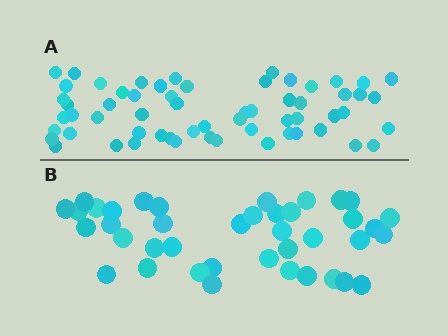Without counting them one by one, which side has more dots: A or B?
Region A (the top region) has more dots.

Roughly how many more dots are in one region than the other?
Region A has approximately 20 more dots than region B.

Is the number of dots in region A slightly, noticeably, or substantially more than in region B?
Region A has substantially more. The ratio is roughly 1.5 to 1.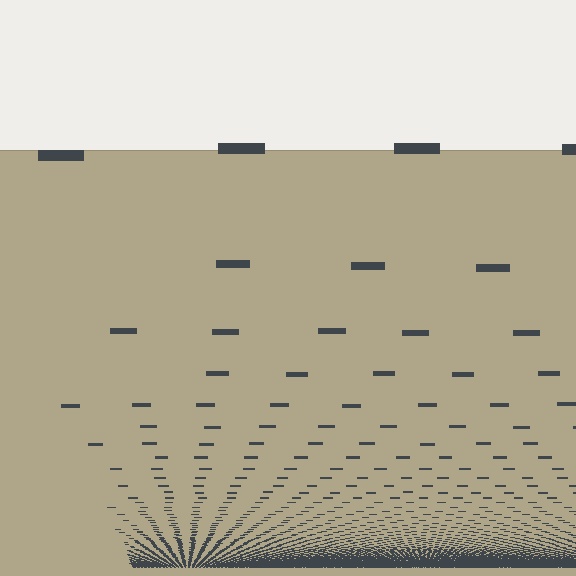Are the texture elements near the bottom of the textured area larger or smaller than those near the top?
Smaller. The gradient is inverted — elements near the bottom are smaller and denser.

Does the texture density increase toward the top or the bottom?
Density increases toward the bottom.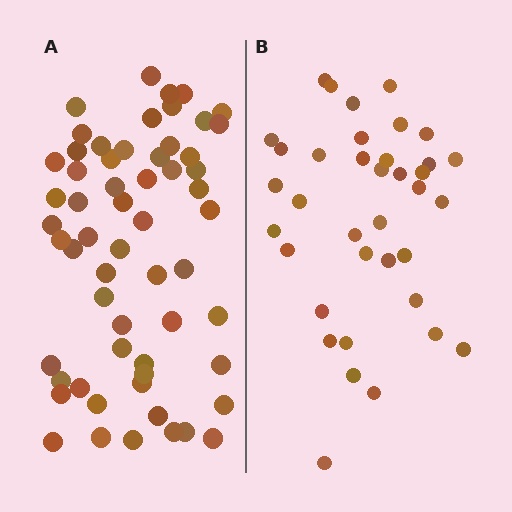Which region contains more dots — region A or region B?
Region A (the left region) has more dots.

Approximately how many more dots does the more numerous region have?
Region A has approximately 20 more dots than region B.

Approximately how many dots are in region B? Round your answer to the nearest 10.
About 40 dots. (The exact count is 37, which rounds to 40.)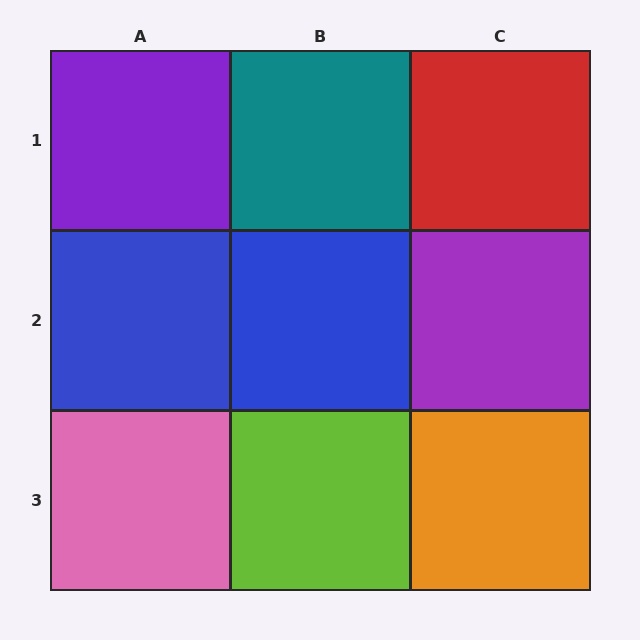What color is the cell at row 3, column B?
Lime.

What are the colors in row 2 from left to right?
Blue, blue, purple.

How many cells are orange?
1 cell is orange.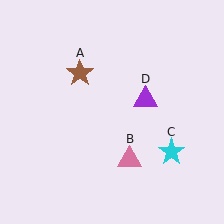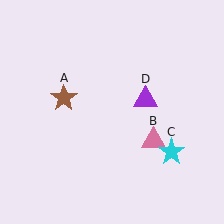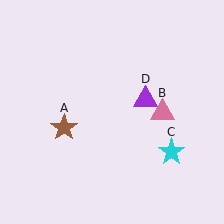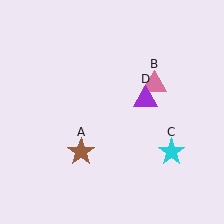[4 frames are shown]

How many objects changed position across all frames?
2 objects changed position: brown star (object A), pink triangle (object B).